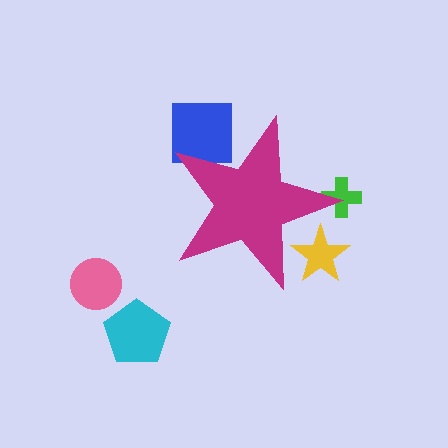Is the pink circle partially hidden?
No, the pink circle is fully visible.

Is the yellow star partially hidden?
Yes, the yellow star is partially hidden behind the magenta star.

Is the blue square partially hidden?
Yes, the blue square is partially hidden behind the magenta star.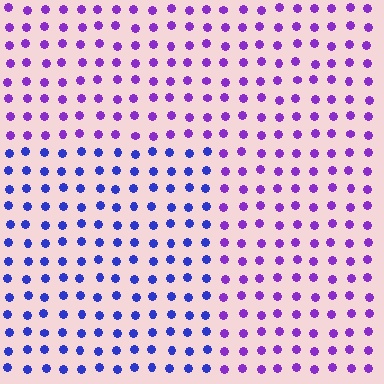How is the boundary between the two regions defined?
The boundary is defined purely by a slight shift in hue (about 40 degrees). Spacing, size, and orientation are identical on both sides.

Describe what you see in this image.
The image is filled with small purple elements in a uniform arrangement. A rectangle-shaped region is visible where the elements are tinted to a slightly different hue, forming a subtle color boundary.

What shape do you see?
I see a rectangle.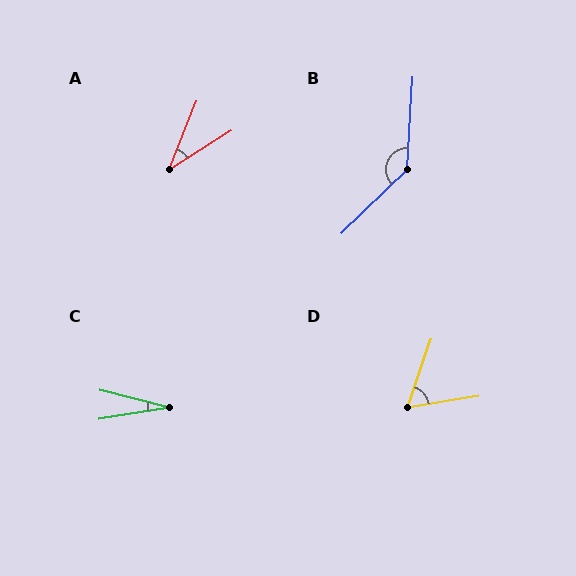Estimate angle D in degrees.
Approximately 61 degrees.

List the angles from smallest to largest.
C (23°), A (36°), D (61°), B (138°).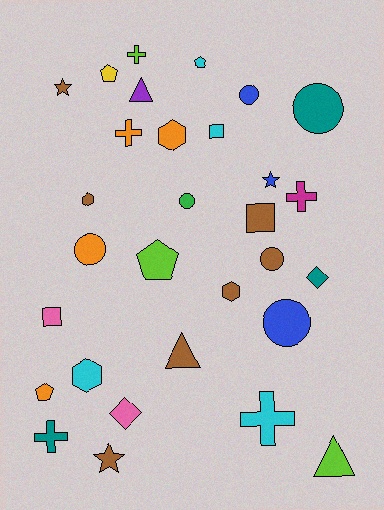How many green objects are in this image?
There is 1 green object.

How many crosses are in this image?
There are 5 crosses.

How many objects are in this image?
There are 30 objects.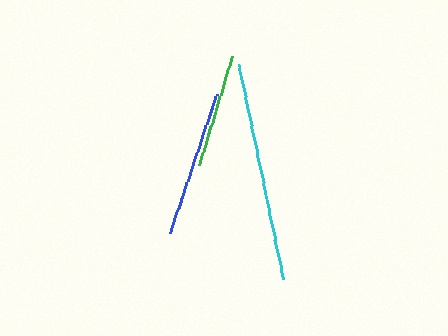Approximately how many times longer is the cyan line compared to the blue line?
The cyan line is approximately 1.5 times the length of the blue line.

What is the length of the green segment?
The green segment is approximately 113 pixels long.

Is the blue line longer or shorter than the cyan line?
The cyan line is longer than the blue line.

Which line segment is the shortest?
The green line is the shortest at approximately 113 pixels.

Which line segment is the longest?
The cyan line is the longest at approximately 219 pixels.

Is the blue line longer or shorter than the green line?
The blue line is longer than the green line.